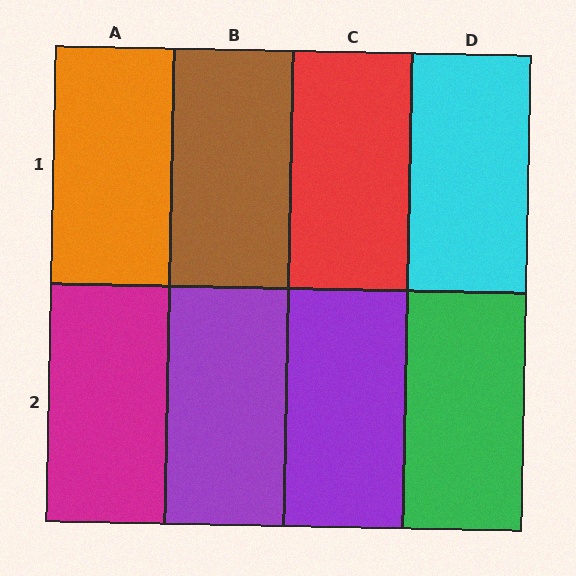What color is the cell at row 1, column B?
Brown.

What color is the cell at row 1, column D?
Cyan.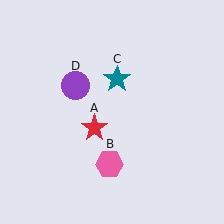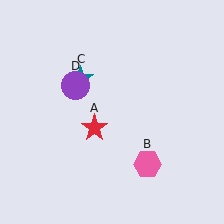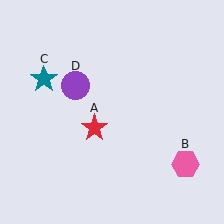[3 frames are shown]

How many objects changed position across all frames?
2 objects changed position: pink hexagon (object B), teal star (object C).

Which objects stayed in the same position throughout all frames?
Red star (object A) and purple circle (object D) remained stationary.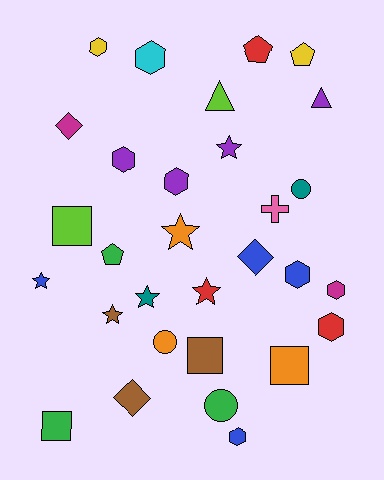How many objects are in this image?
There are 30 objects.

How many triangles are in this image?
There are 2 triangles.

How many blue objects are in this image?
There are 4 blue objects.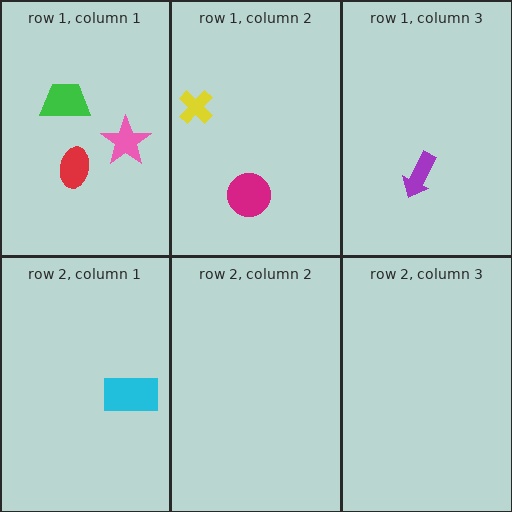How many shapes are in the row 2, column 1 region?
1.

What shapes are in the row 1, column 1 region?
The green trapezoid, the pink star, the red ellipse.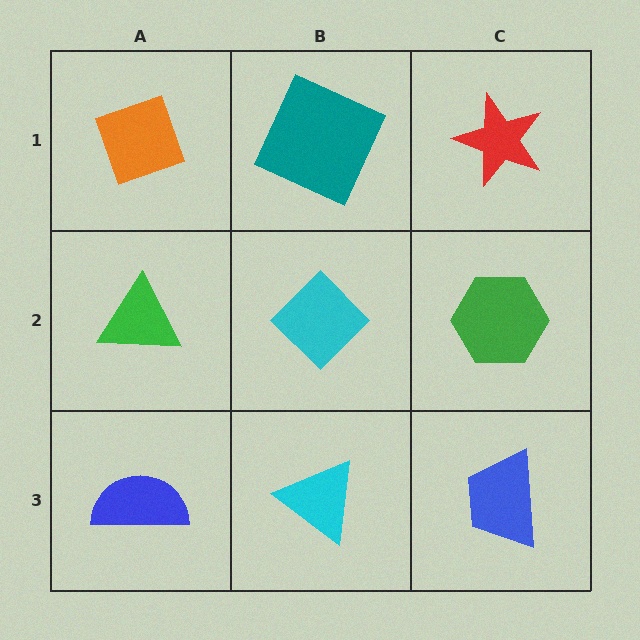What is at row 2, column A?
A green triangle.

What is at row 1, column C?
A red star.